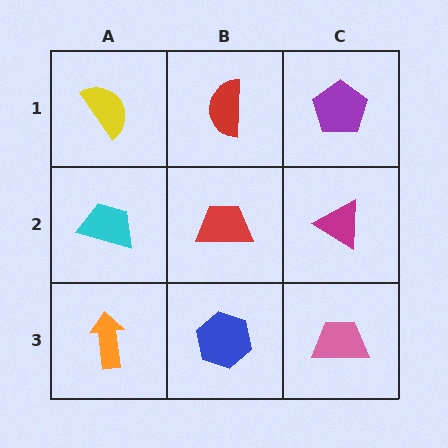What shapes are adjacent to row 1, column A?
A cyan trapezoid (row 2, column A), a red semicircle (row 1, column B).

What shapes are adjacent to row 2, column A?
A yellow semicircle (row 1, column A), an orange arrow (row 3, column A), a red trapezoid (row 2, column B).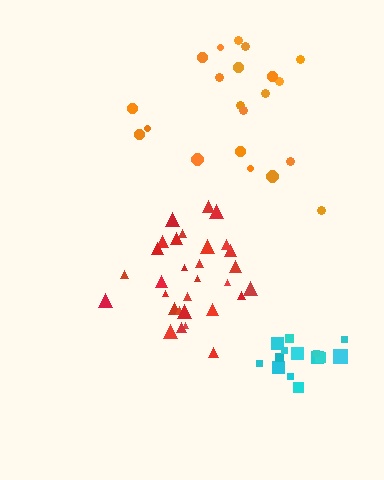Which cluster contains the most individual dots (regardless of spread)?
Red (30).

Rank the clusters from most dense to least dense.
cyan, red, orange.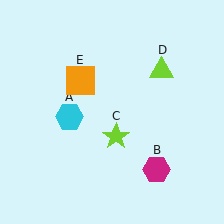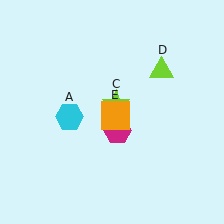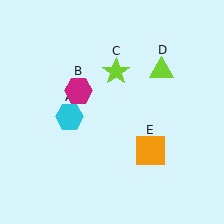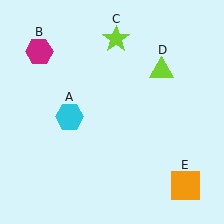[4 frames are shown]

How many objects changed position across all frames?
3 objects changed position: magenta hexagon (object B), lime star (object C), orange square (object E).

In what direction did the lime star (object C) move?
The lime star (object C) moved up.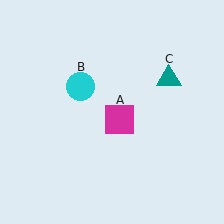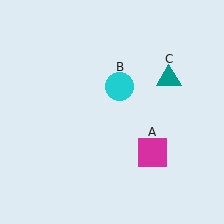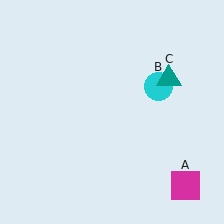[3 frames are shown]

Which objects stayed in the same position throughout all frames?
Teal triangle (object C) remained stationary.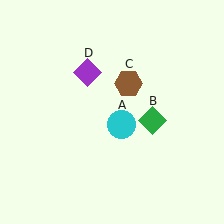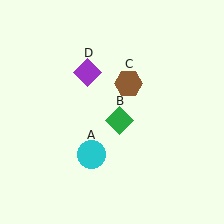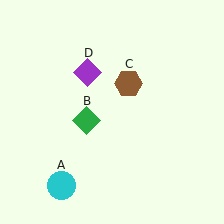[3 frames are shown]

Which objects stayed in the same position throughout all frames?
Brown hexagon (object C) and purple diamond (object D) remained stationary.